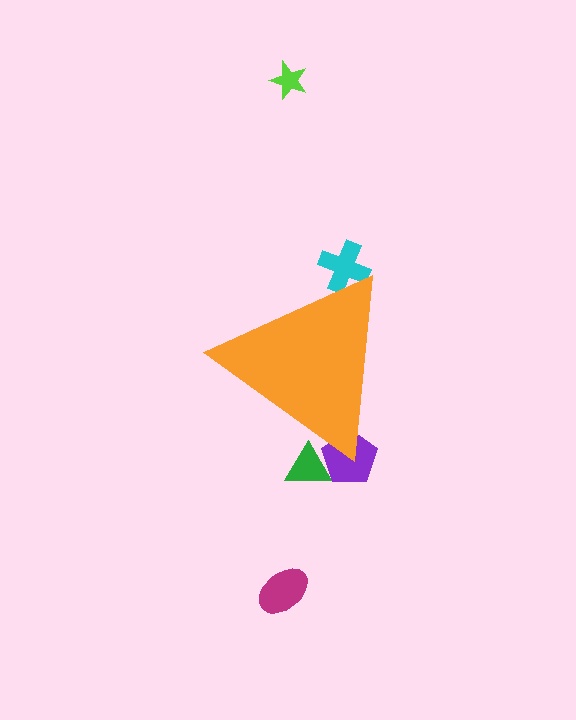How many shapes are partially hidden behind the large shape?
3 shapes are partially hidden.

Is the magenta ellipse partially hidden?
No, the magenta ellipse is fully visible.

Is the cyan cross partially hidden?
Yes, the cyan cross is partially hidden behind the orange triangle.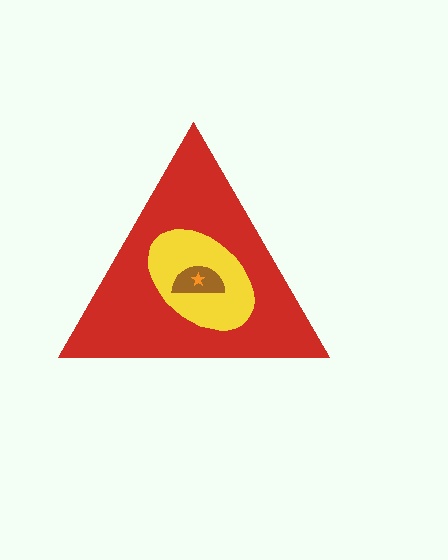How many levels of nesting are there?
4.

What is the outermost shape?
The red triangle.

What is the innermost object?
The orange star.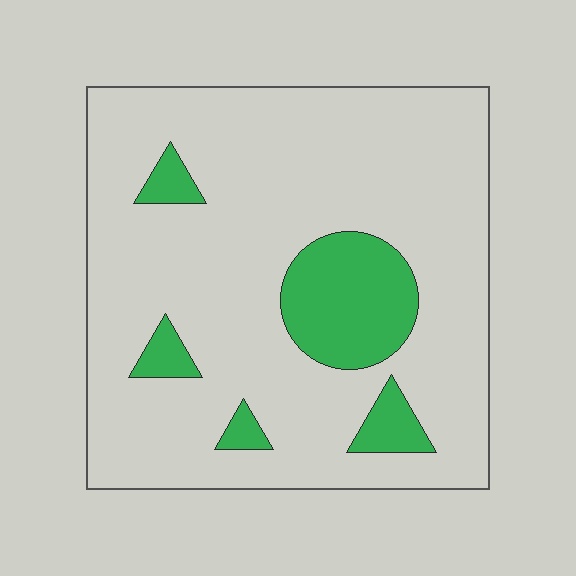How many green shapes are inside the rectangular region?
5.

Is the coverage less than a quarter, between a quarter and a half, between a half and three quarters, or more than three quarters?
Less than a quarter.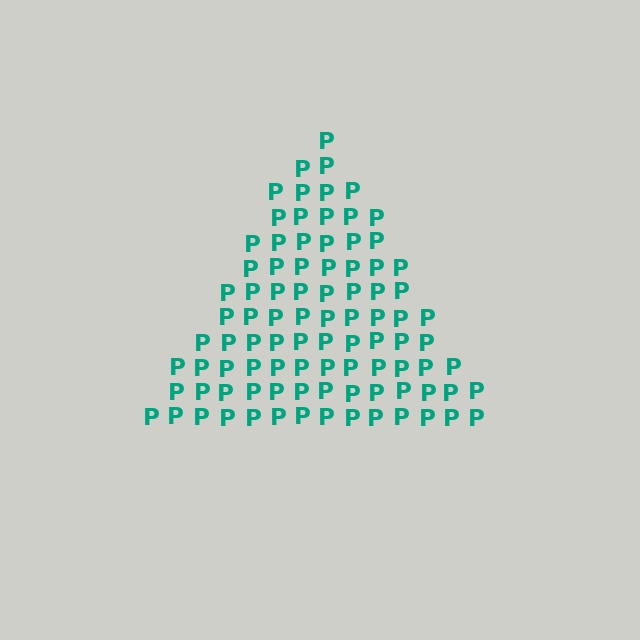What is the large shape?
The large shape is a triangle.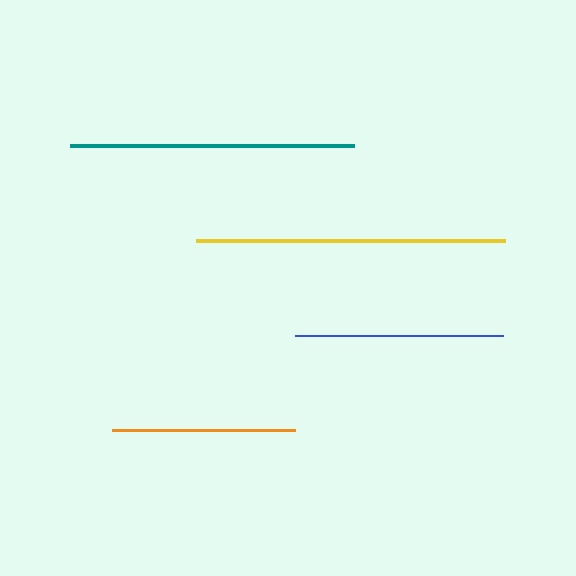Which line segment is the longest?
The yellow line is the longest at approximately 309 pixels.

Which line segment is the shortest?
The orange line is the shortest at approximately 183 pixels.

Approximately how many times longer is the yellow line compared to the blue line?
The yellow line is approximately 1.5 times the length of the blue line.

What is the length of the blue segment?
The blue segment is approximately 208 pixels long.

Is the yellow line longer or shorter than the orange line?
The yellow line is longer than the orange line.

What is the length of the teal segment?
The teal segment is approximately 284 pixels long.